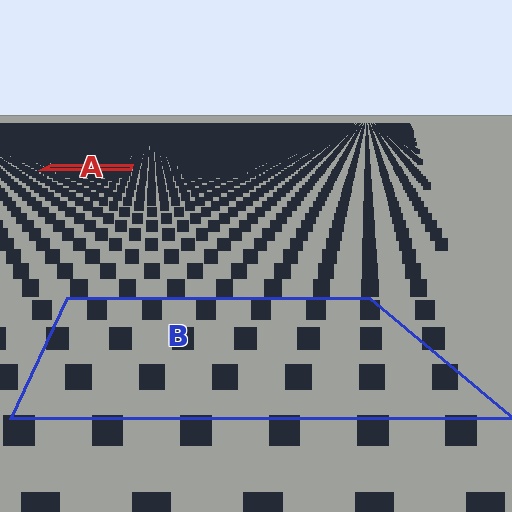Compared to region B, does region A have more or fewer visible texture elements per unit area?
Region A has more texture elements per unit area — they are packed more densely because it is farther away.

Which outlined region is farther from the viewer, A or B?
Region A is farther from the viewer — the texture elements inside it appear smaller and more densely packed.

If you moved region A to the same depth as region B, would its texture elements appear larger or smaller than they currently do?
They would appear larger. At a closer depth, the same texture elements are projected at a bigger on-screen size.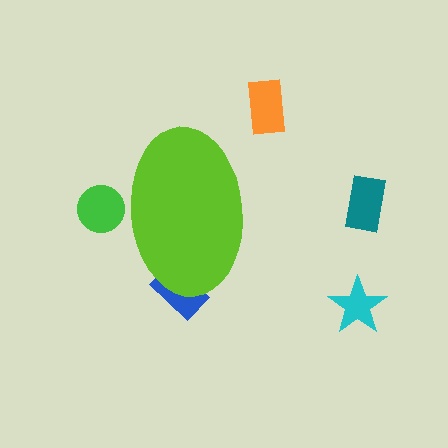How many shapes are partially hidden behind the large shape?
2 shapes are partially hidden.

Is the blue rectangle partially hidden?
Yes, the blue rectangle is partially hidden behind the lime ellipse.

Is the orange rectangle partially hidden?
No, the orange rectangle is fully visible.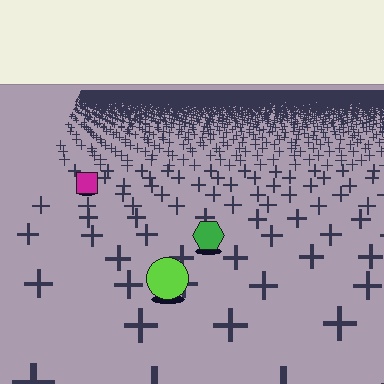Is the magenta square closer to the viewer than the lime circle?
No. The lime circle is closer — you can tell from the texture gradient: the ground texture is coarser near it.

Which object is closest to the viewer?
The lime circle is closest. The texture marks near it are larger and more spread out.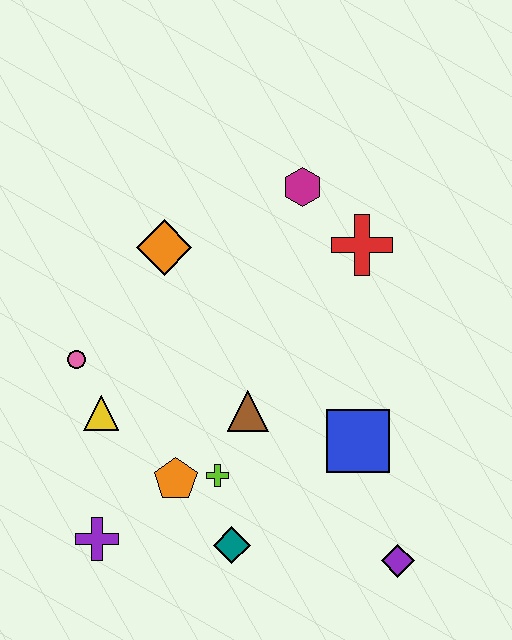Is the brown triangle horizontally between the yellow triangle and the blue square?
Yes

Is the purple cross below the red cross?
Yes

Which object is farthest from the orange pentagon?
The magenta hexagon is farthest from the orange pentagon.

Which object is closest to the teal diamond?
The lime cross is closest to the teal diamond.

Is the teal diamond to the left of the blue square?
Yes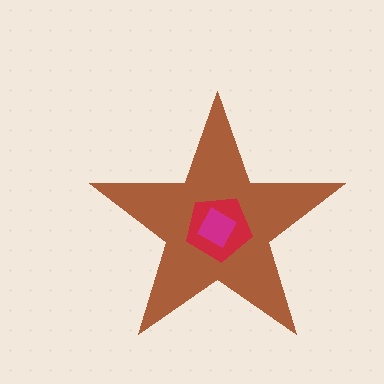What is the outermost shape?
The brown star.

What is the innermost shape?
The magenta square.